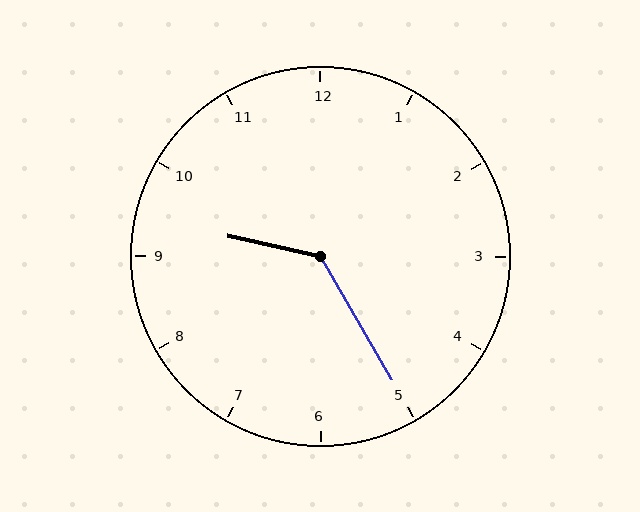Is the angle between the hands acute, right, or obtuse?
It is obtuse.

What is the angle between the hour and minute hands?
Approximately 132 degrees.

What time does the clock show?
9:25.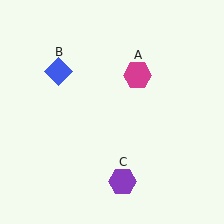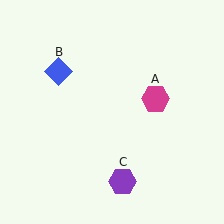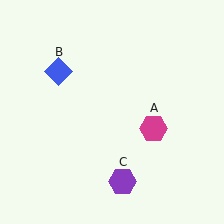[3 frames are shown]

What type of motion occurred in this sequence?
The magenta hexagon (object A) rotated clockwise around the center of the scene.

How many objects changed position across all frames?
1 object changed position: magenta hexagon (object A).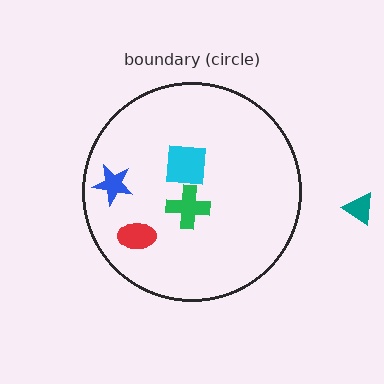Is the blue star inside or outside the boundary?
Inside.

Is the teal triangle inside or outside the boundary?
Outside.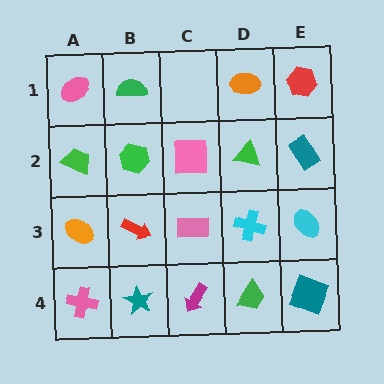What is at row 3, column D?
A cyan cross.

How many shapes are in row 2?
5 shapes.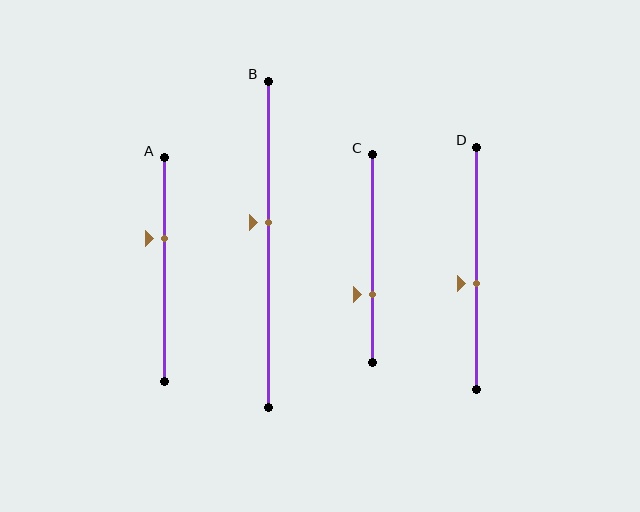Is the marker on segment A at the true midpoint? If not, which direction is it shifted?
No, the marker on segment A is shifted upward by about 14% of the segment length.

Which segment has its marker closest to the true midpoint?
Segment D has its marker closest to the true midpoint.